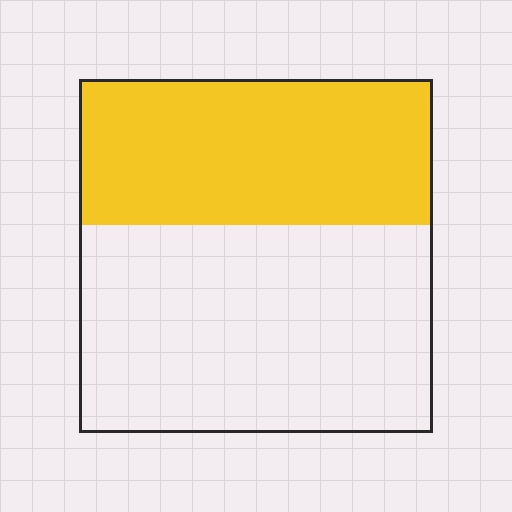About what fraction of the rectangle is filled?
About two fifths (2/5).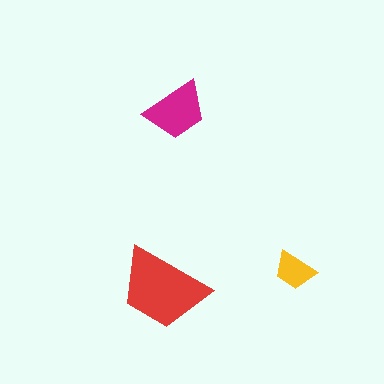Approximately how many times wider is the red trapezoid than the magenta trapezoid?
About 1.5 times wider.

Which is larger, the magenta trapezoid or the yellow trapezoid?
The magenta one.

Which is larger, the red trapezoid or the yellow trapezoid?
The red one.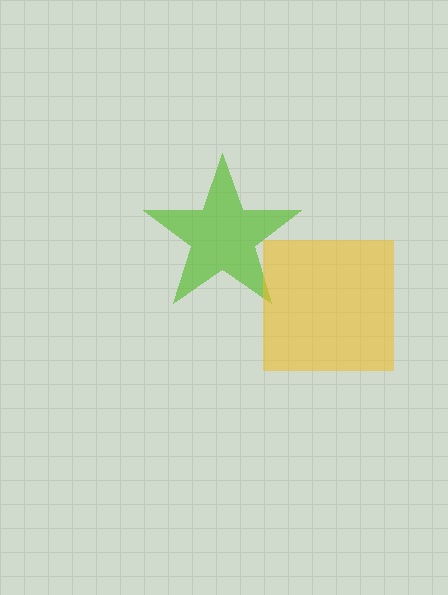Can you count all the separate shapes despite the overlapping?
Yes, there are 2 separate shapes.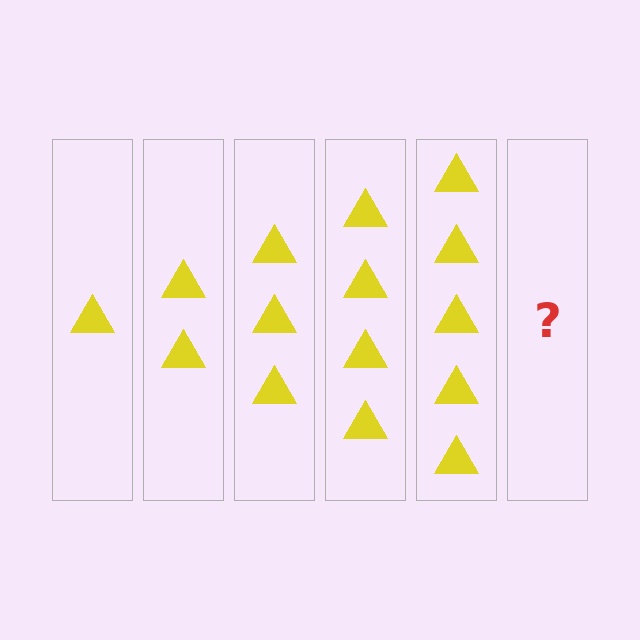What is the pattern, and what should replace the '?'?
The pattern is that each step adds one more triangle. The '?' should be 6 triangles.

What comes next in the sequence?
The next element should be 6 triangles.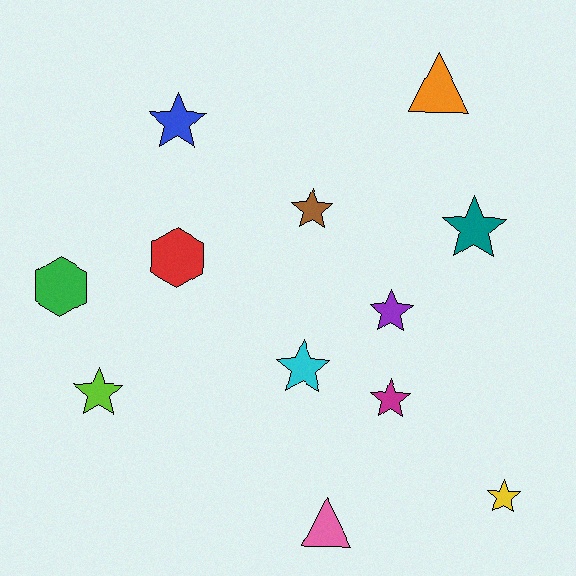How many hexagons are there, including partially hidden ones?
There are 2 hexagons.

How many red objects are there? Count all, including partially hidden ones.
There is 1 red object.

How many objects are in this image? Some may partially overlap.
There are 12 objects.